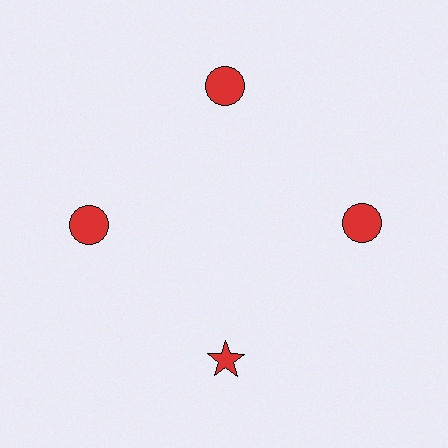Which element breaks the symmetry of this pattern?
The red star at roughly the 6 o'clock position breaks the symmetry. All other shapes are red circles.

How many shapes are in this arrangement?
There are 4 shapes arranged in a ring pattern.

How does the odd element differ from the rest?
It has a different shape: star instead of circle.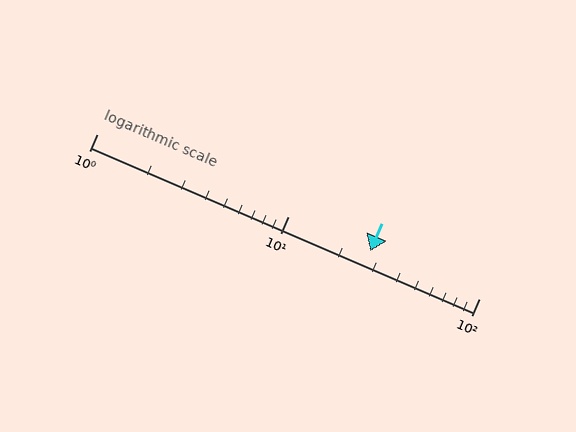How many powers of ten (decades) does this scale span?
The scale spans 2 decades, from 1 to 100.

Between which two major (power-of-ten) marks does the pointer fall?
The pointer is between 10 and 100.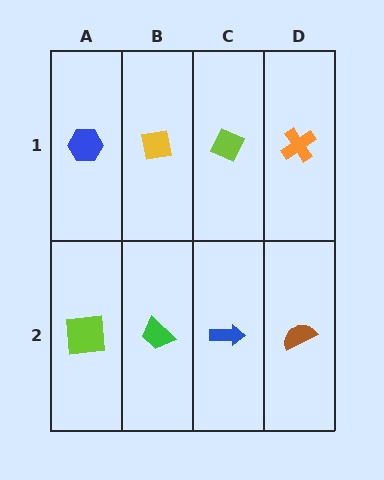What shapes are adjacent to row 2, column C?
A lime diamond (row 1, column C), a green trapezoid (row 2, column B), a brown semicircle (row 2, column D).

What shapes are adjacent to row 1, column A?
A lime square (row 2, column A), a yellow square (row 1, column B).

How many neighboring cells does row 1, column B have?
3.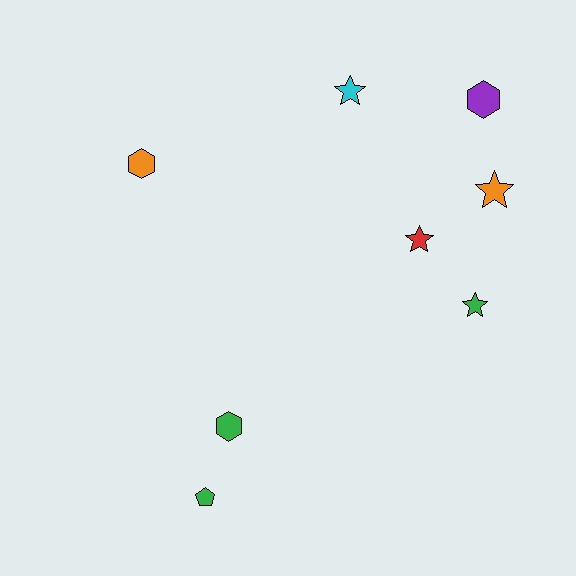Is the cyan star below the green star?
No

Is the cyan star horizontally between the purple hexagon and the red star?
No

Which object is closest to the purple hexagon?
The orange star is closest to the purple hexagon.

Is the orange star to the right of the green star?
Yes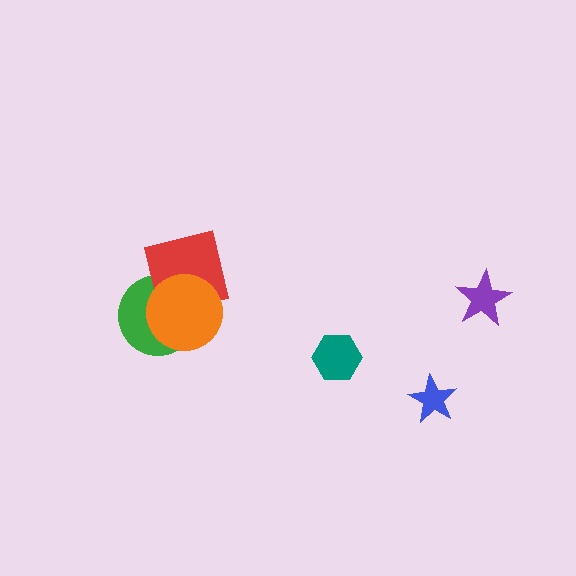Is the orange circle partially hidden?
No, no other shape covers it.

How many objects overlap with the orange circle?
2 objects overlap with the orange circle.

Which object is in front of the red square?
The orange circle is in front of the red square.